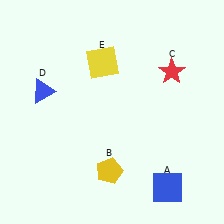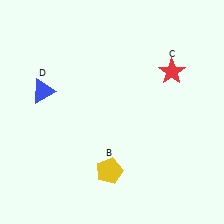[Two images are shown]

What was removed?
The yellow square (E), the blue square (A) were removed in Image 2.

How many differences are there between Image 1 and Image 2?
There are 2 differences between the two images.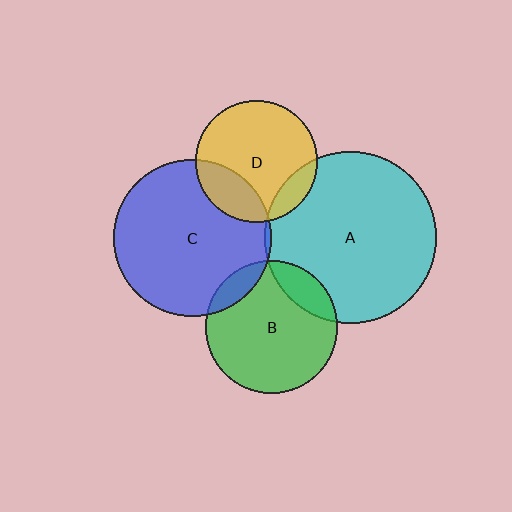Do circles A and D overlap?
Yes.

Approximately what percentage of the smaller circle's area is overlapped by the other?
Approximately 15%.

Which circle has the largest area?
Circle A (cyan).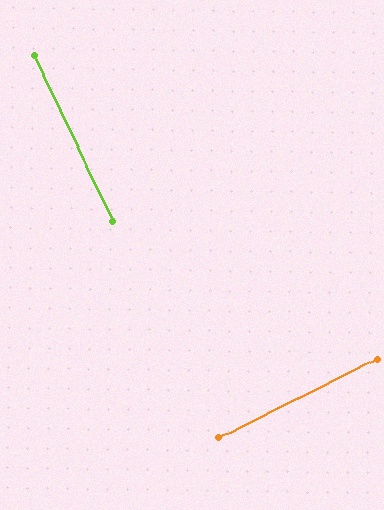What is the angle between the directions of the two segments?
Approximately 89 degrees.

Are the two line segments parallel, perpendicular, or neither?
Perpendicular — they meet at approximately 89°.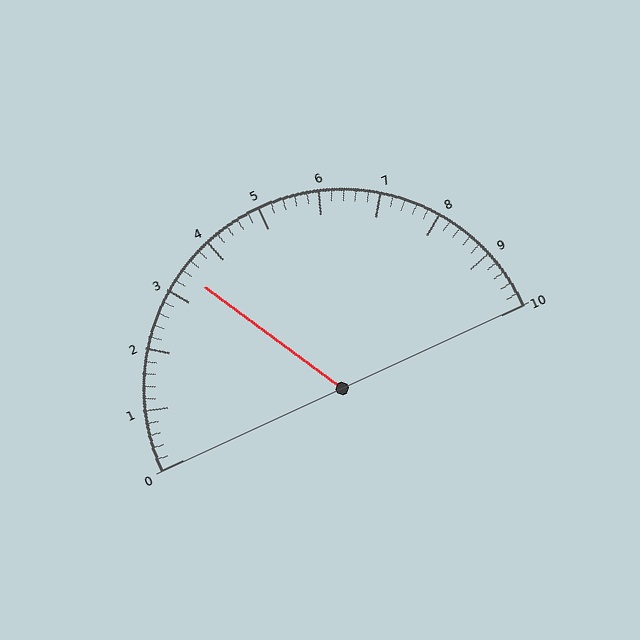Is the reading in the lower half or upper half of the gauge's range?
The reading is in the lower half of the range (0 to 10).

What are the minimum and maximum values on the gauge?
The gauge ranges from 0 to 10.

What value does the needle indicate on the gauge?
The needle indicates approximately 3.4.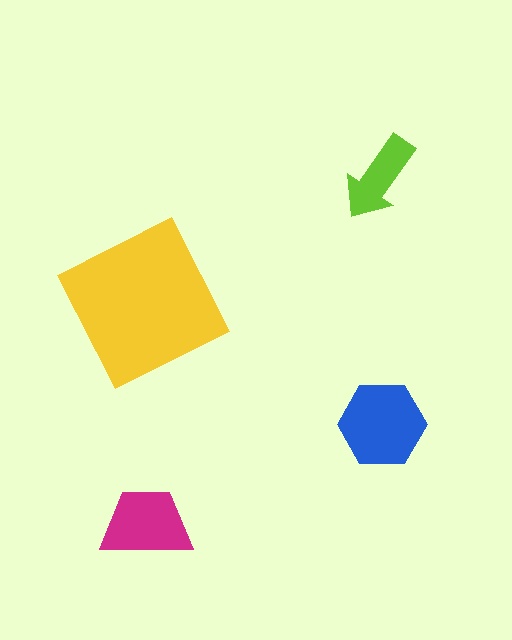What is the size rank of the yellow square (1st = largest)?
1st.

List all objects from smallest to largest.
The lime arrow, the magenta trapezoid, the blue hexagon, the yellow square.